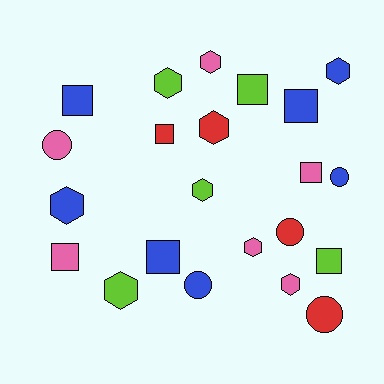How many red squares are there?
There is 1 red square.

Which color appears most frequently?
Blue, with 7 objects.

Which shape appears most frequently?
Hexagon, with 9 objects.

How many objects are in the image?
There are 22 objects.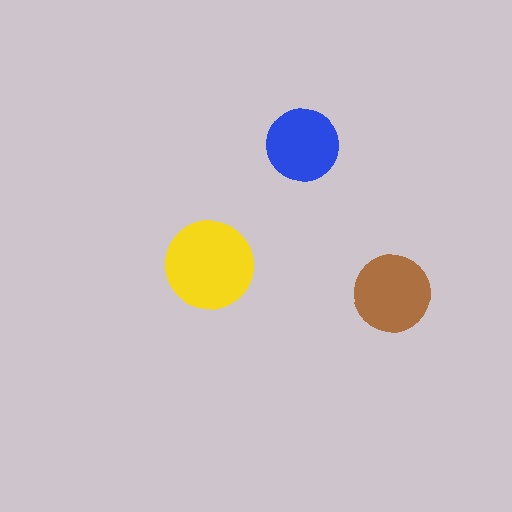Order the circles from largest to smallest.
the yellow one, the brown one, the blue one.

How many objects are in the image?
There are 3 objects in the image.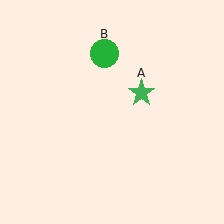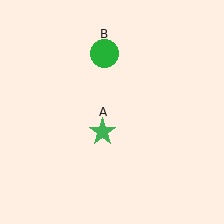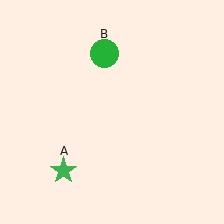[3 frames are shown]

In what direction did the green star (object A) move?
The green star (object A) moved down and to the left.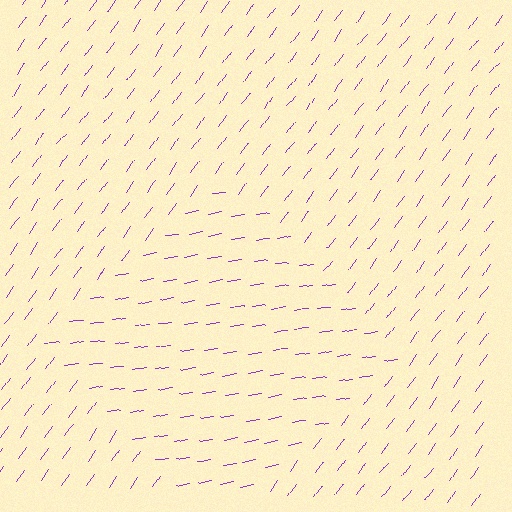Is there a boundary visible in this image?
Yes, there is a texture boundary formed by a change in line orientation.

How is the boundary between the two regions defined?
The boundary is defined purely by a change in line orientation (approximately 45 degrees difference). All lines are the same color and thickness.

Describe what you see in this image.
The image is filled with small purple line segments. A diamond region in the image has lines oriented differently from the surrounding lines, creating a visible texture boundary.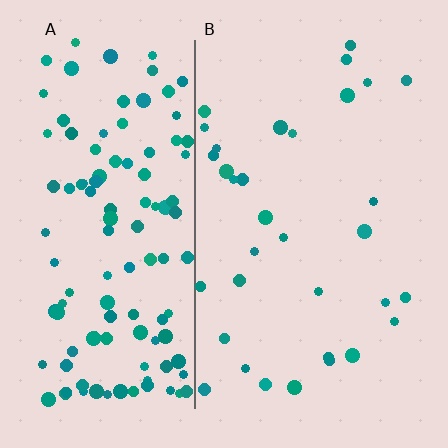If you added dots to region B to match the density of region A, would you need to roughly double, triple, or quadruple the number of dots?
Approximately quadruple.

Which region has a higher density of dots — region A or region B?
A (the left).